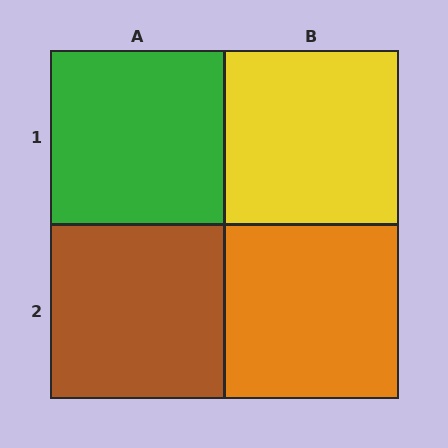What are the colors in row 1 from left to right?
Green, yellow.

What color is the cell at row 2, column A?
Brown.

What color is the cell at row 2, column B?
Orange.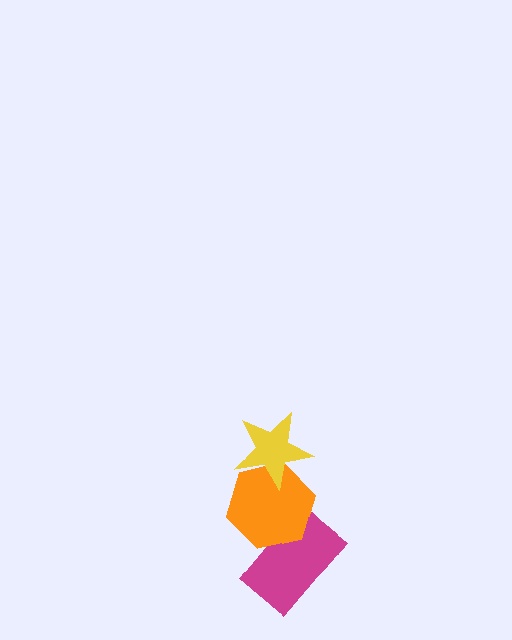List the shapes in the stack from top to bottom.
From top to bottom: the yellow star, the orange hexagon, the magenta rectangle.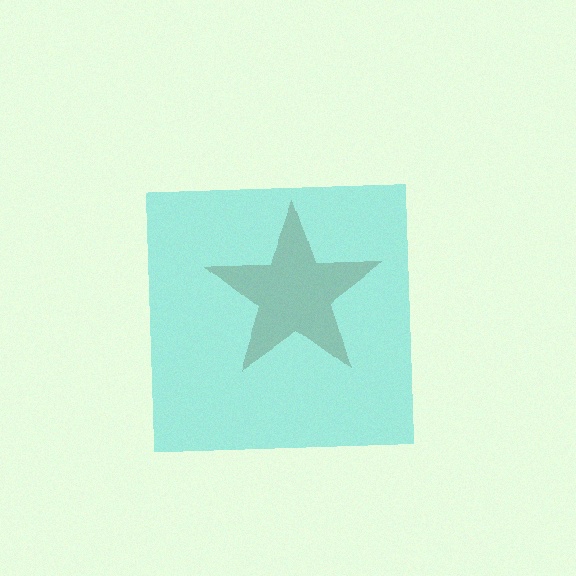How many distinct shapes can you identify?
There are 2 distinct shapes: a brown star, a cyan square.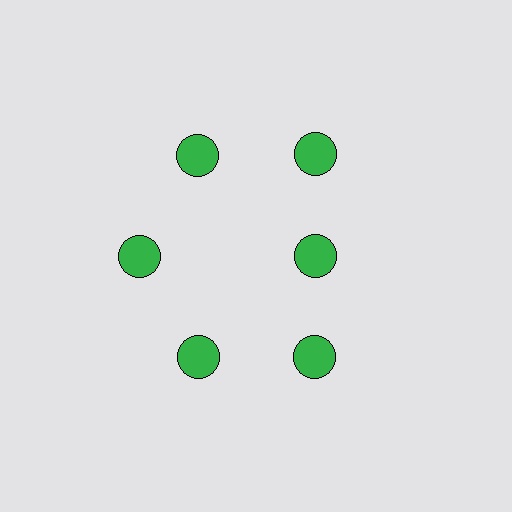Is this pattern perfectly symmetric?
No. The 6 green circles are arranged in a ring, but one element near the 3 o'clock position is pulled inward toward the center, breaking the 6-fold rotational symmetry.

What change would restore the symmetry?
The symmetry would be restored by moving it outward, back onto the ring so that all 6 circles sit at equal angles and equal distance from the center.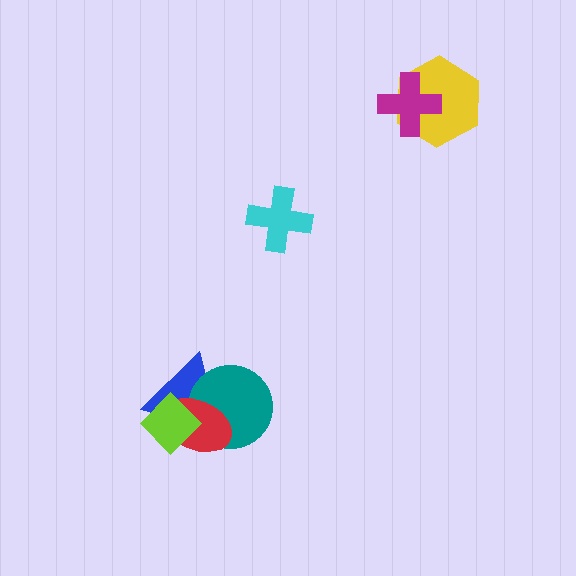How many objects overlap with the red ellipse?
3 objects overlap with the red ellipse.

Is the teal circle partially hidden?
Yes, it is partially covered by another shape.